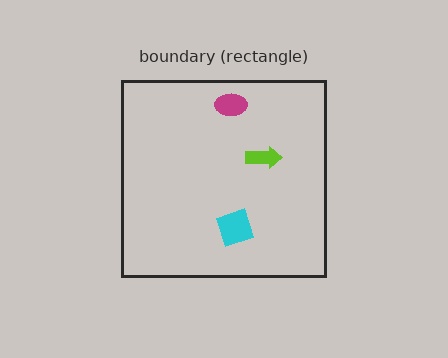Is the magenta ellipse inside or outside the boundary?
Inside.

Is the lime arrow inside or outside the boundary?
Inside.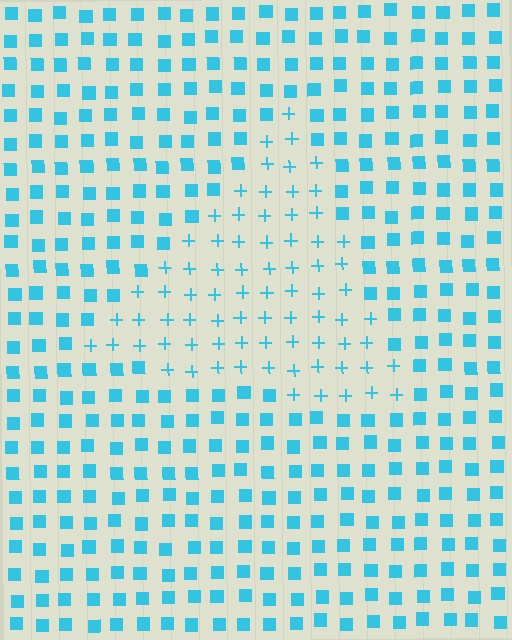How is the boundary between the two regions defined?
The boundary is defined by a change in element shape: plus signs inside vs. squares outside. All elements share the same color and spacing.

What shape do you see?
I see a triangle.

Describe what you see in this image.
The image is filled with small cyan elements arranged in a uniform grid. A triangle-shaped region contains plus signs, while the surrounding area contains squares. The boundary is defined purely by the change in element shape.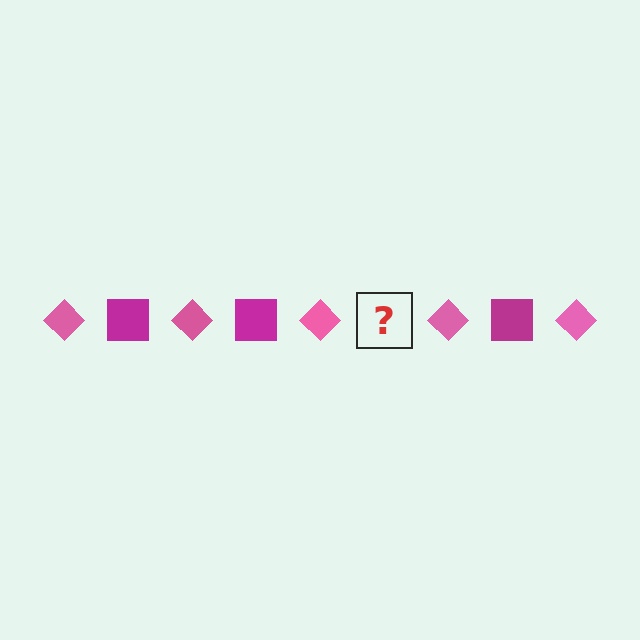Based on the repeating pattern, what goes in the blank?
The blank should be a magenta square.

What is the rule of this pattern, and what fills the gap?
The rule is that the pattern alternates between pink diamond and magenta square. The gap should be filled with a magenta square.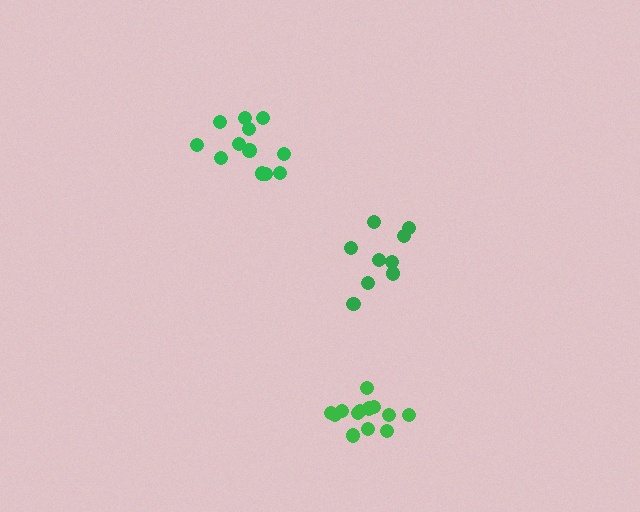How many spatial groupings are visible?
There are 3 spatial groupings.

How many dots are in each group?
Group 1: 13 dots, Group 2: 9 dots, Group 3: 12 dots (34 total).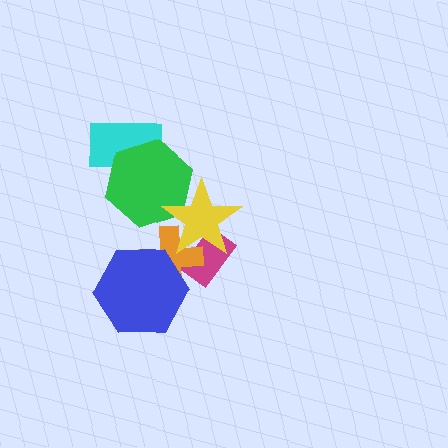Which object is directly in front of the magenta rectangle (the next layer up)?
The orange cross is directly in front of the magenta rectangle.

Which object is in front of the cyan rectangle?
The green hexagon is in front of the cyan rectangle.